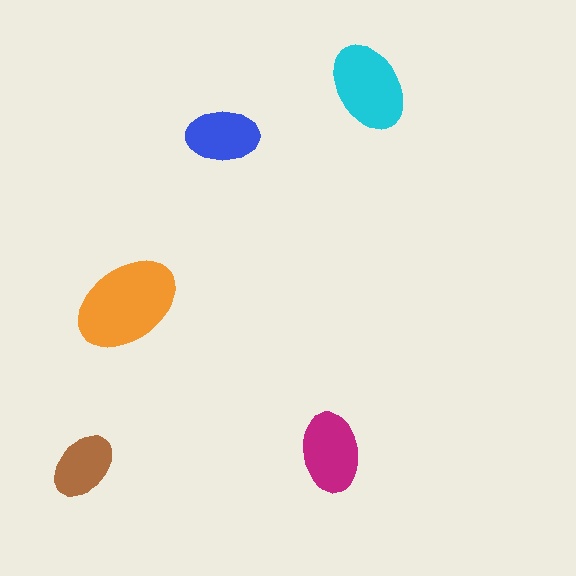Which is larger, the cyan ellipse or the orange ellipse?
The orange one.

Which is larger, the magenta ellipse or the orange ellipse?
The orange one.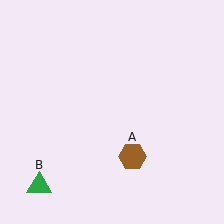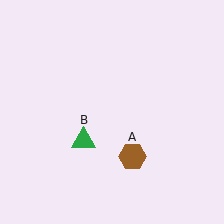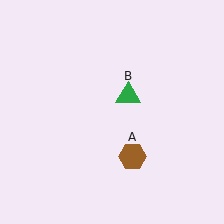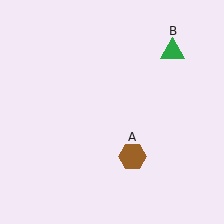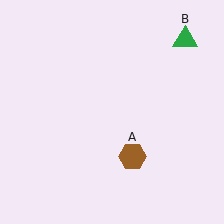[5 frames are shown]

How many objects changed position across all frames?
1 object changed position: green triangle (object B).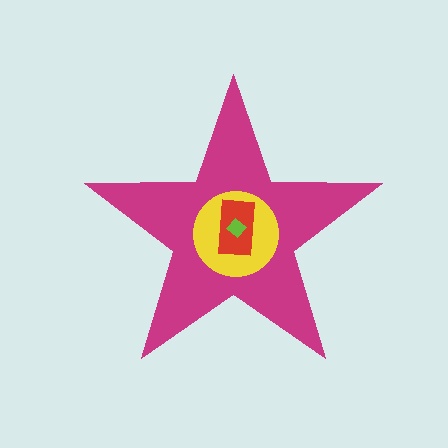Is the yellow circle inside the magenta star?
Yes.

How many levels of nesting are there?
4.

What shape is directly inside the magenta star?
The yellow circle.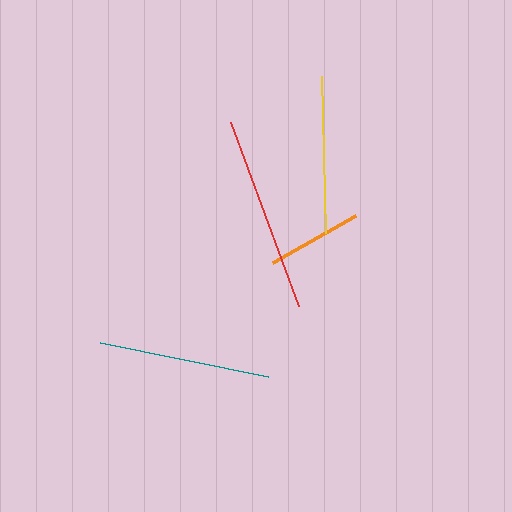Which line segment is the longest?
The red line is the longest at approximately 196 pixels.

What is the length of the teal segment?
The teal segment is approximately 172 pixels long.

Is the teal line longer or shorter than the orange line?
The teal line is longer than the orange line.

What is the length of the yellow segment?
The yellow segment is approximately 157 pixels long.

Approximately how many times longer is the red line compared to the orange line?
The red line is approximately 2.1 times the length of the orange line.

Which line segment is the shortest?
The orange line is the shortest at approximately 95 pixels.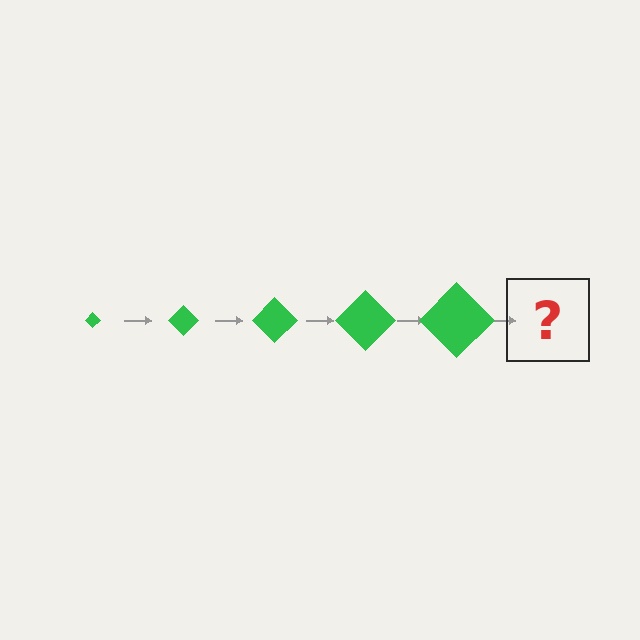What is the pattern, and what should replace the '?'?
The pattern is that the diamond gets progressively larger each step. The '?' should be a green diamond, larger than the previous one.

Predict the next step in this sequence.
The next step is a green diamond, larger than the previous one.